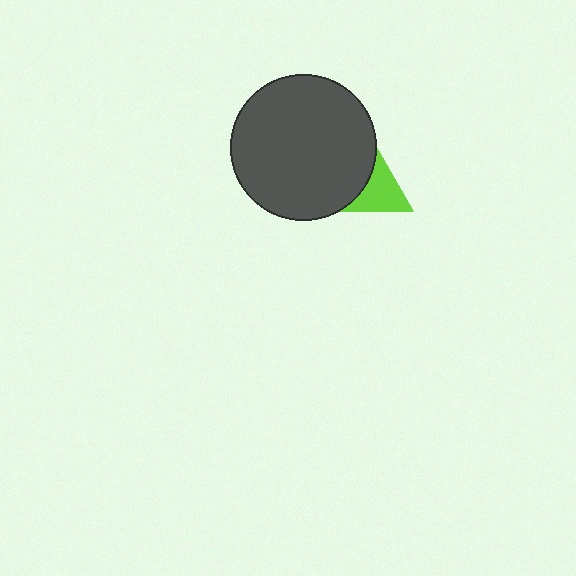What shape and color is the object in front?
The object in front is a dark gray circle.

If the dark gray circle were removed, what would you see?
You would see the complete lime triangle.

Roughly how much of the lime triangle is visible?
A small part of it is visible (roughly 32%).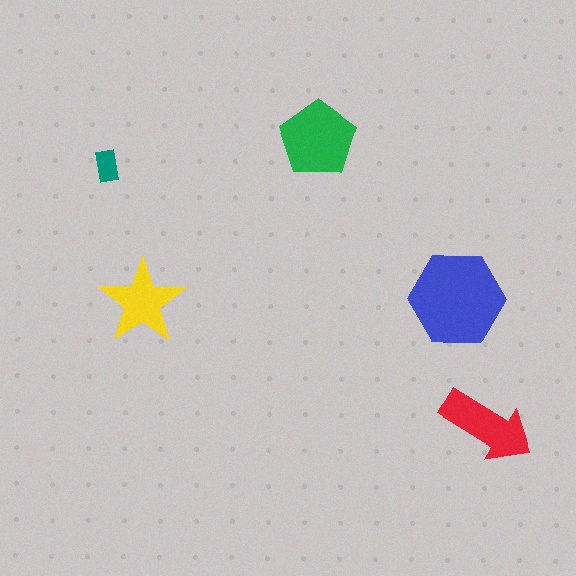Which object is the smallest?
The teal rectangle.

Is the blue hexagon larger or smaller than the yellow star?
Larger.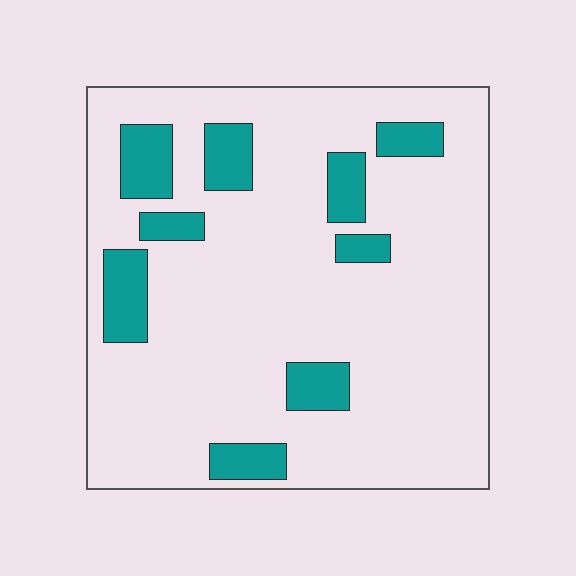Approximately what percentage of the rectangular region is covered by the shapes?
Approximately 15%.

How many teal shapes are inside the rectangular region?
9.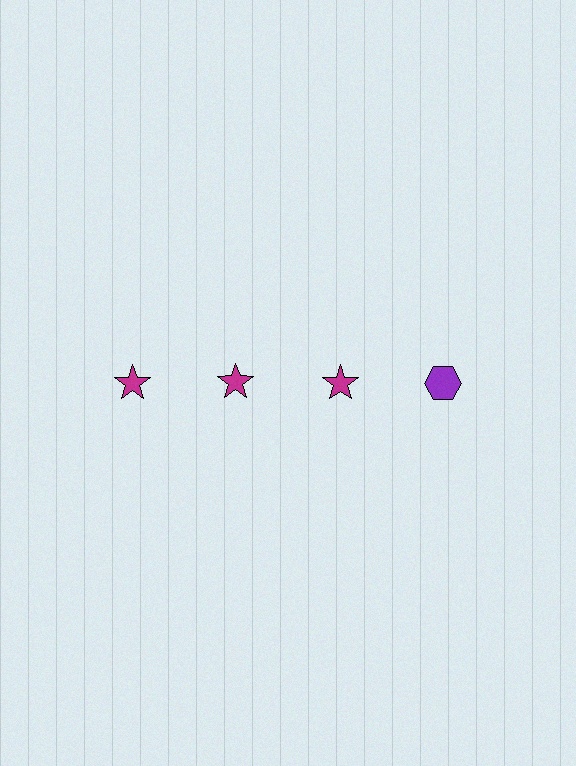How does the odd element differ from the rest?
It differs in both color (purple instead of magenta) and shape (hexagon instead of star).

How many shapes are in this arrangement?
There are 4 shapes arranged in a grid pattern.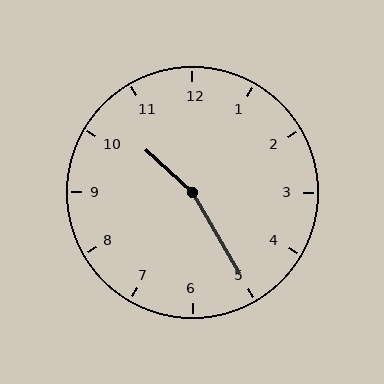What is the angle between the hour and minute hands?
Approximately 162 degrees.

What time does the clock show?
10:25.